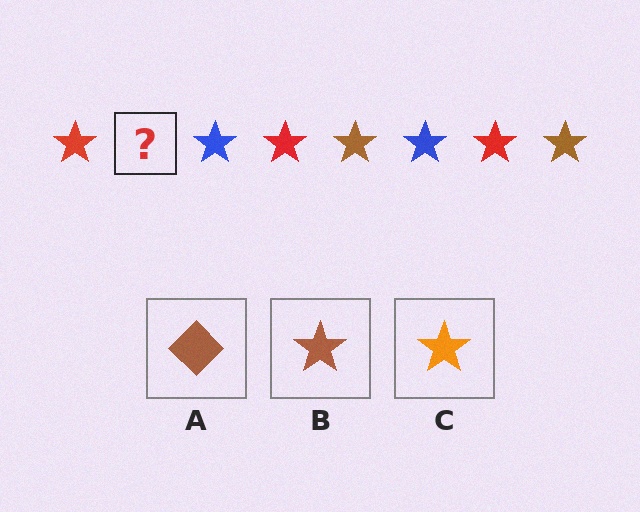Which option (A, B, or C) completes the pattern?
B.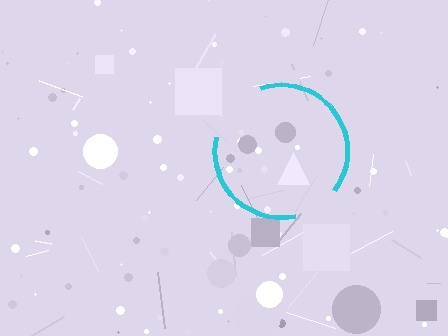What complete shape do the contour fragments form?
The contour fragments form a circle.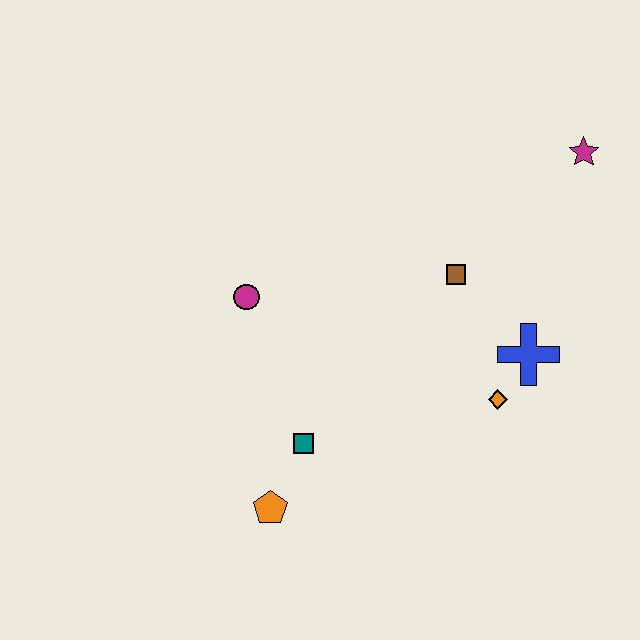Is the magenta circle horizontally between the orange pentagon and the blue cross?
No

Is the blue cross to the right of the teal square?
Yes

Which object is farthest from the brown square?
The orange pentagon is farthest from the brown square.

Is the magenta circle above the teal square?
Yes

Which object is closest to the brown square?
The blue cross is closest to the brown square.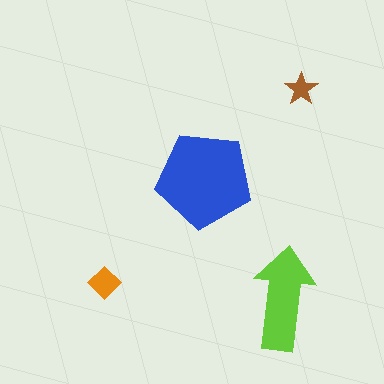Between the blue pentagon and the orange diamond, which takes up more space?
The blue pentagon.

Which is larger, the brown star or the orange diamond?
The orange diamond.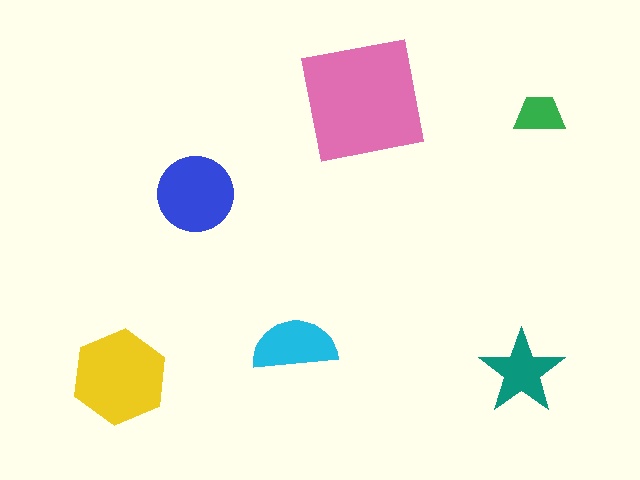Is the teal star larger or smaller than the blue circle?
Smaller.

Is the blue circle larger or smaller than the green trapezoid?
Larger.